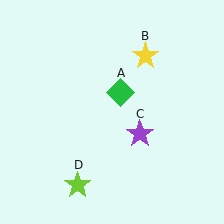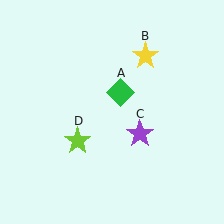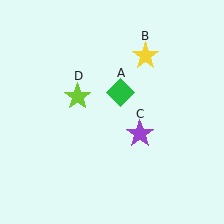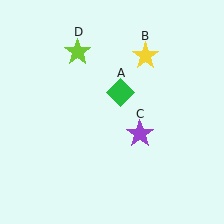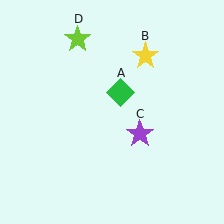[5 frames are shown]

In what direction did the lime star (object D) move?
The lime star (object D) moved up.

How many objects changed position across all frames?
1 object changed position: lime star (object D).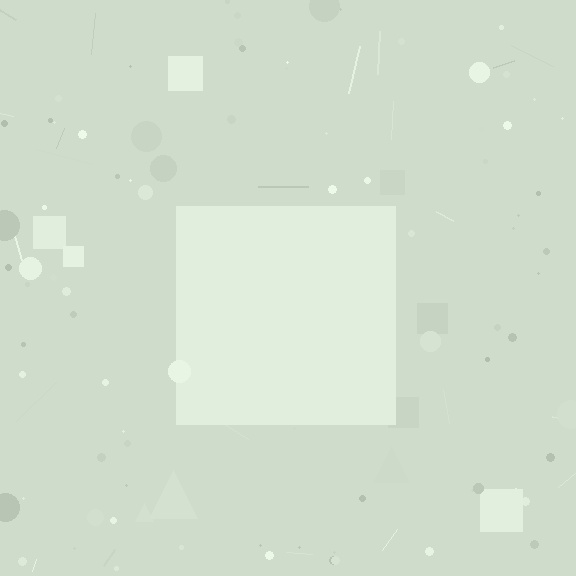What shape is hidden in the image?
A square is hidden in the image.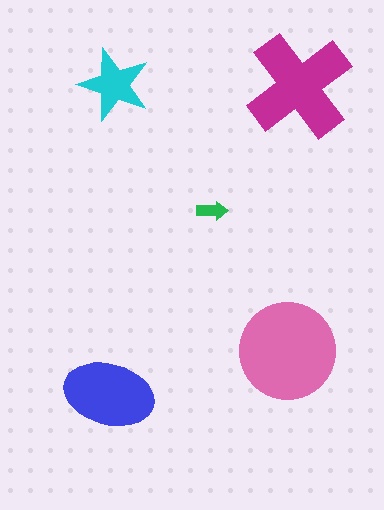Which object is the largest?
The pink circle.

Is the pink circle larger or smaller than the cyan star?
Larger.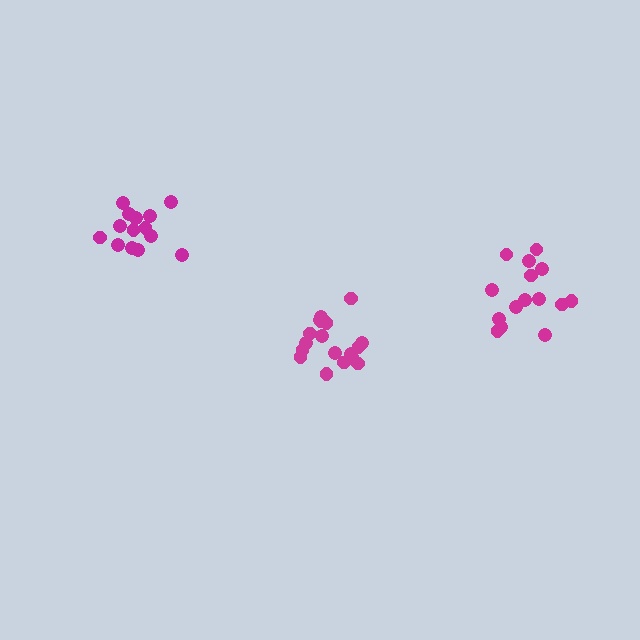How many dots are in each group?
Group 1: 15 dots, Group 2: 19 dots, Group 3: 14 dots (48 total).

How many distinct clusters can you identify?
There are 3 distinct clusters.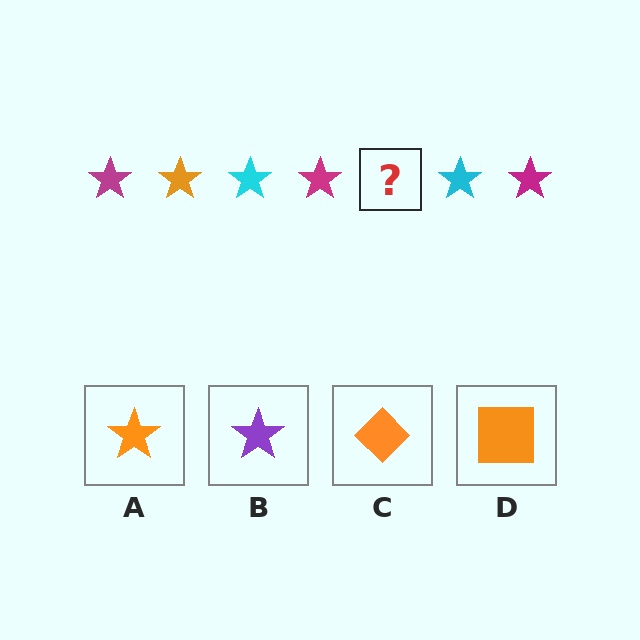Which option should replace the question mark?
Option A.